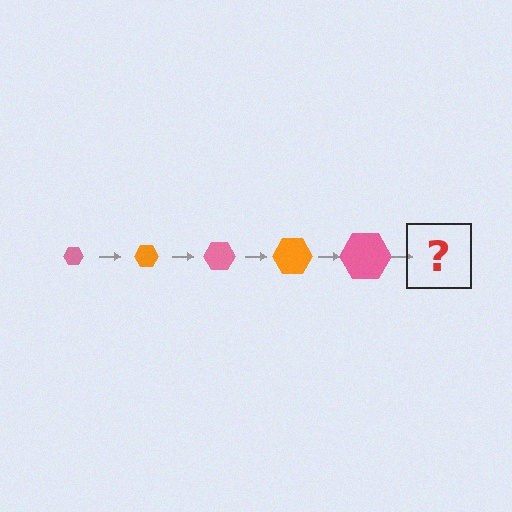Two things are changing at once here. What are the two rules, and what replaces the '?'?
The two rules are that the hexagon grows larger each step and the color cycles through pink and orange. The '?' should be an orange hexagon, larger than the previous one.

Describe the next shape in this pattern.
It should be an orange hexagon, larger than the previous one.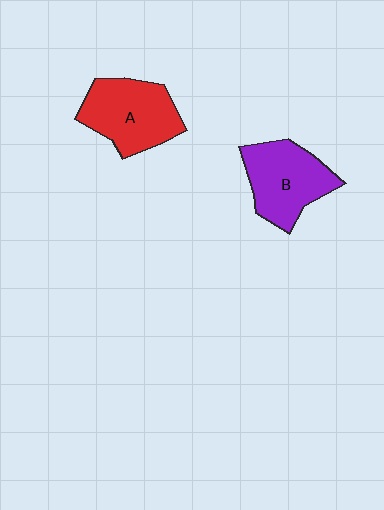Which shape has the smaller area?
Shape B (purple).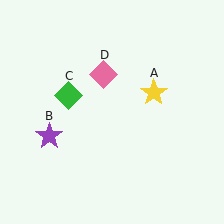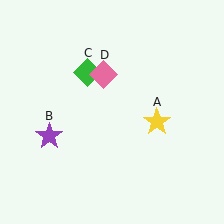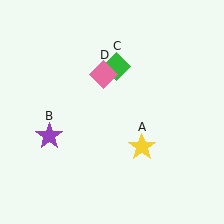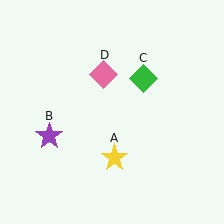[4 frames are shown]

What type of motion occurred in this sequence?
The yellow star (object A), green diamond (object C) rotated clockwise around the center of the scene.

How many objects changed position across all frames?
2 objects changed position: yellow star (object A), green diamond (object C).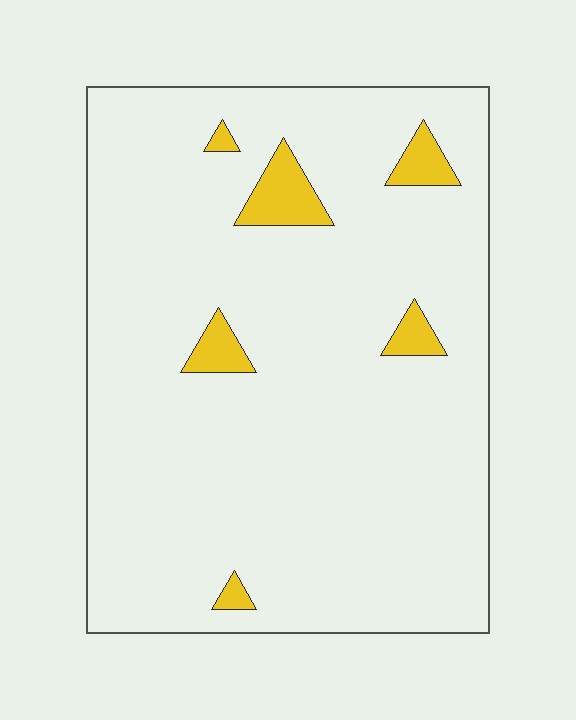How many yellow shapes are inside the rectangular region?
6.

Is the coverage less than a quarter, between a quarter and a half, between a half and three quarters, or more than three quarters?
Less than a quarter.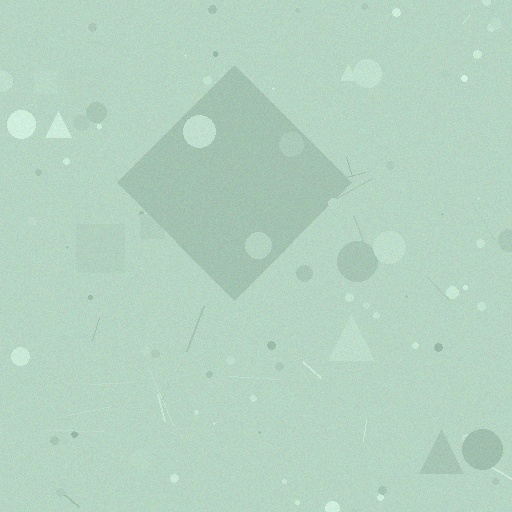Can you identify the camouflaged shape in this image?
The camouflaged shape is a diamond.